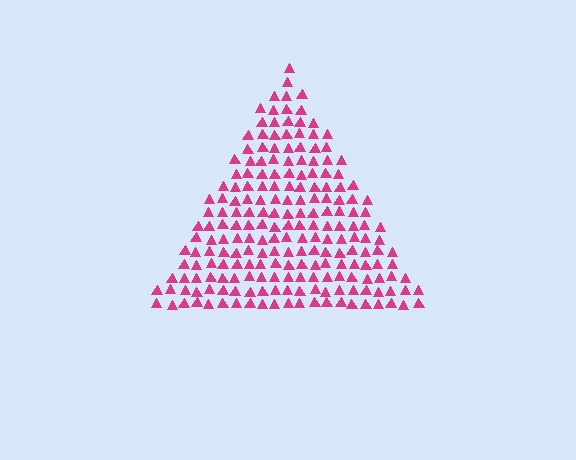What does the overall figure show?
The overall figure shows a triangle.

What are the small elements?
The small elements are triangles.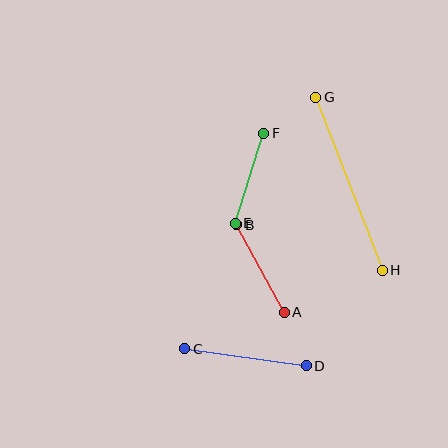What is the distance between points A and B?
The distance is approximately 100 pixels.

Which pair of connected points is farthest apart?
Points G and H are farthest apart.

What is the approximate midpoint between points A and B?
The midpoint is at approximately (260, 268) pixels.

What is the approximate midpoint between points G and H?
The midpoint is at approximately (349, 184) pixels.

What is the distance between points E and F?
The distance is approximately 95 pixels.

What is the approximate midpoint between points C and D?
The midpoint is at approximately (246, 357) pixels.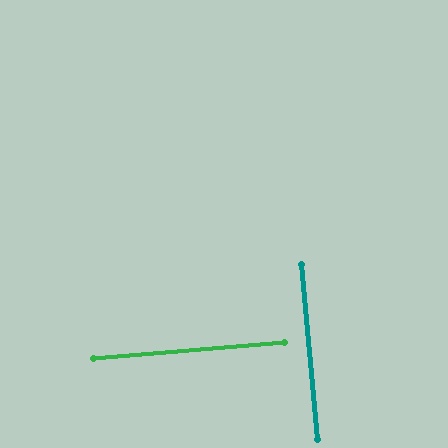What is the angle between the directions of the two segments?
Approximately 90 degrees.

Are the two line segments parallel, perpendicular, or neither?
Perpendicular — they meet at approximately 90°.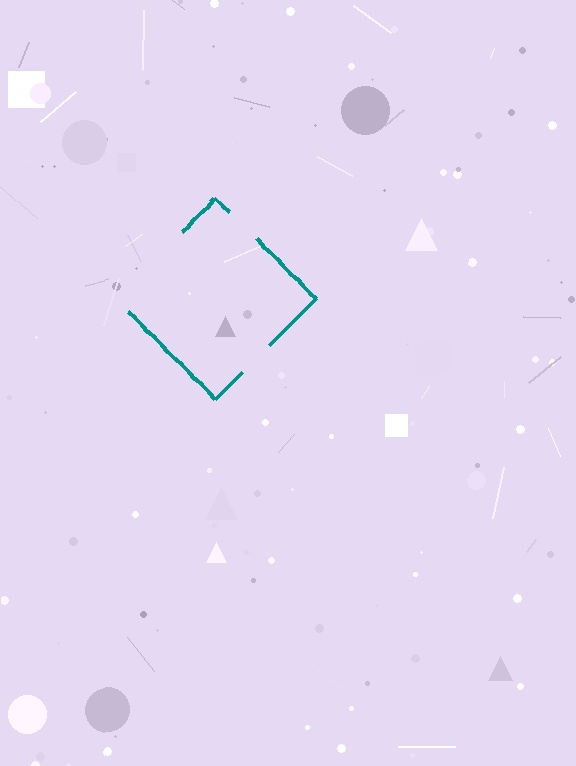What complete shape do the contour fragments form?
The contour fragments form a diamond.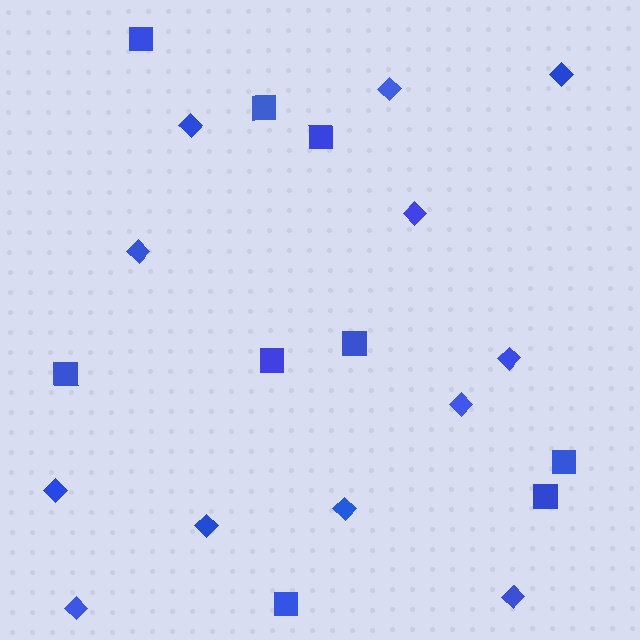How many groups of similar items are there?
There are 2 groups: one group of diamonds (12) and one group of squares (9).